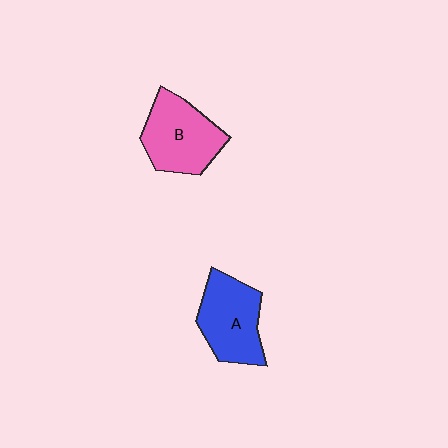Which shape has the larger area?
Shape B (pink).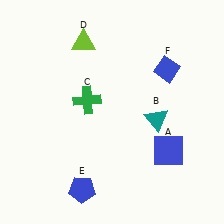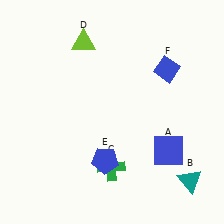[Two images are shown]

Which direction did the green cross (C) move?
The green cross (C) moved down.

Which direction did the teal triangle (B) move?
The teal triangle (B) moved down.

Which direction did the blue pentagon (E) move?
The blue pentagon (E) moved up.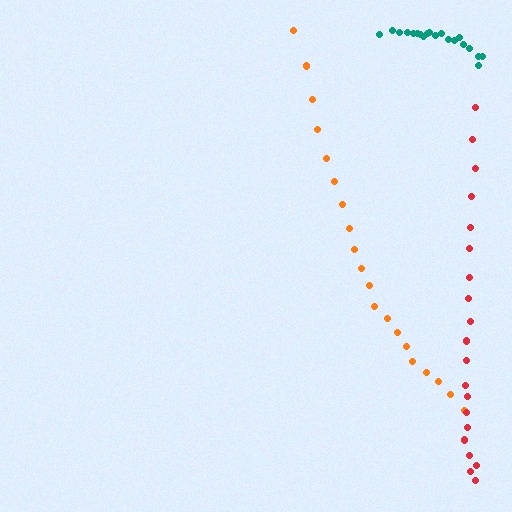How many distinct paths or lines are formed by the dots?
There are 3 distinct paths.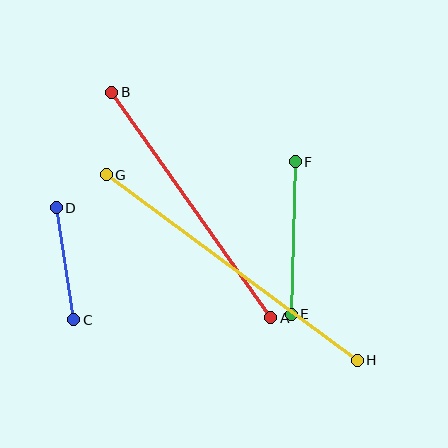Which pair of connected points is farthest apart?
Points G and H are farthest apart.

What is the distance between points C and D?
The distance is approximately 113 pixels.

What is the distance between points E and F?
The distance is approximately 153 pixels.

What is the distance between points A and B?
The distance is approximately 276 pixels.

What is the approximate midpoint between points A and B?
The midpoint is at approximately (191, 205) pixels.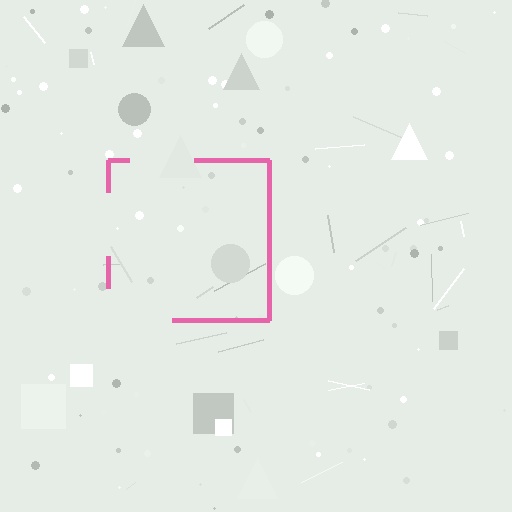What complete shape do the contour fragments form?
The contour fragments form a square.